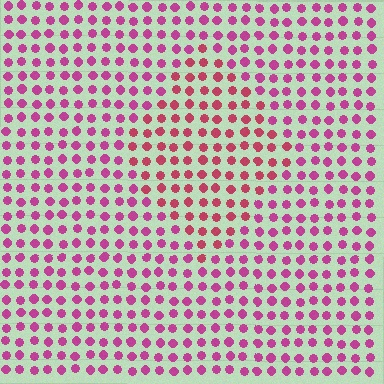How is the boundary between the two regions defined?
The boundary is defined purely by a slight shift in hue (about 25 degrees). Spacing, size, and orientation are identical on both sides.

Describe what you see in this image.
The image is filled with small magenta elements in a uniform arrangement. A diamond-shaped region is visible where the elements are tinted to a slightly different hue, forming a subtle color boundary.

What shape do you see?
I see a diamond.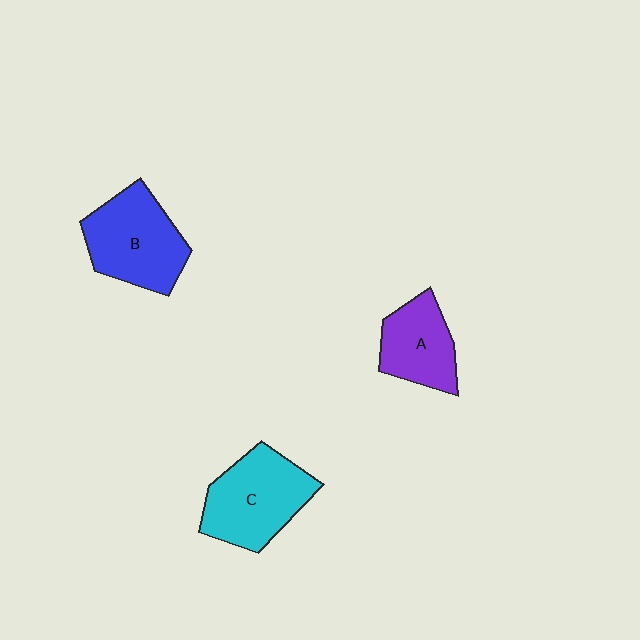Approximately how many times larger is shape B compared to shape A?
Approximately 1.4 times.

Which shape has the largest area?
Shape C (cyan).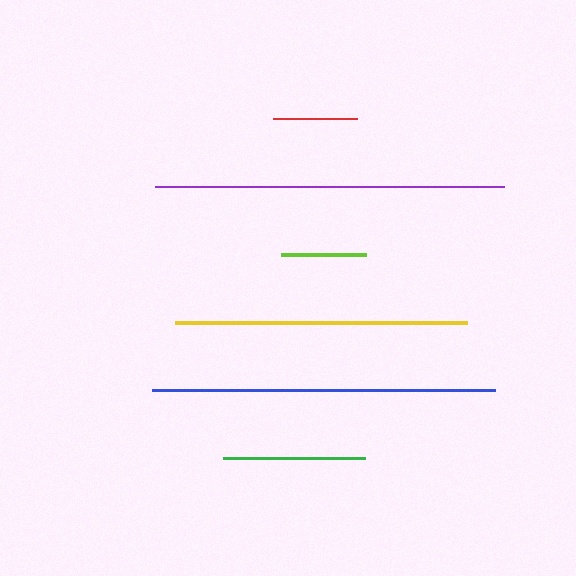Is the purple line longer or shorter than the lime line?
The purple line is longer than the lime line.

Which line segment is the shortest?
The red line is the shortest at approximately 84 pixels.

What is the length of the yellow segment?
The yellow segment is approximately 292 pixels long.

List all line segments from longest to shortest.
From longest to shortest: purple, blue, yellow, green, lime, red.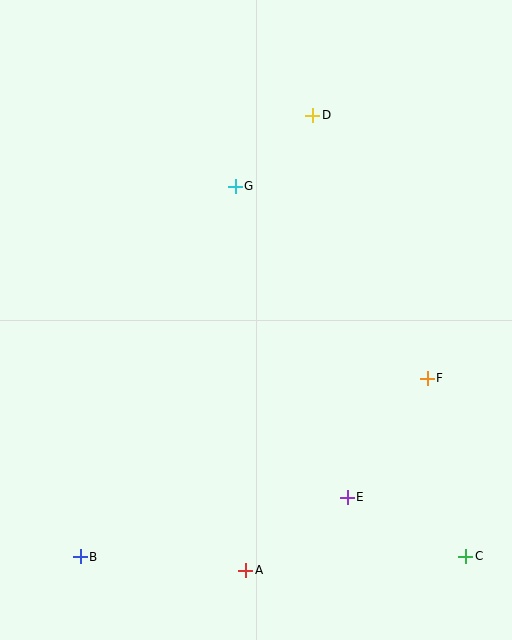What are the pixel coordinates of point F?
Point F is at (427, 378).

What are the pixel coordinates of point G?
Point G is at (235, 186).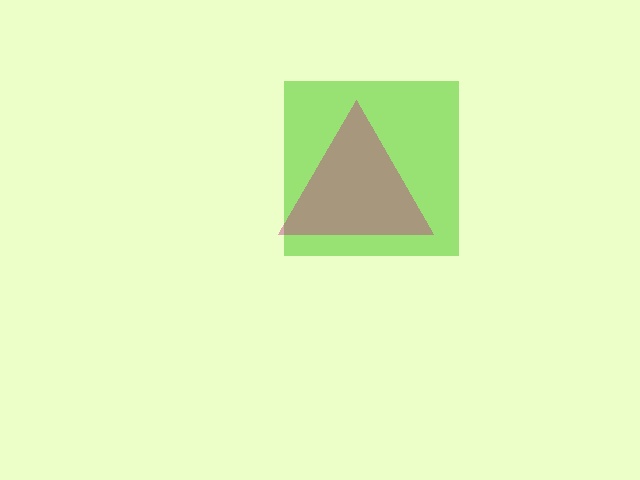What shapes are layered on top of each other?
The layered shapes are: a lime square, a magenta triangle.